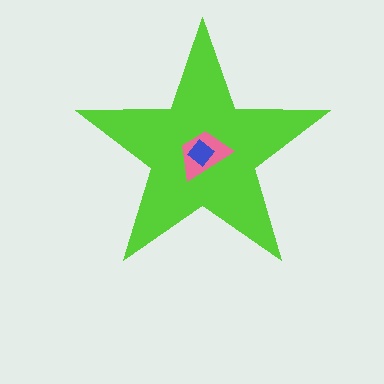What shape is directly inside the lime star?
The pink trapezoid.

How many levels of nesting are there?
3.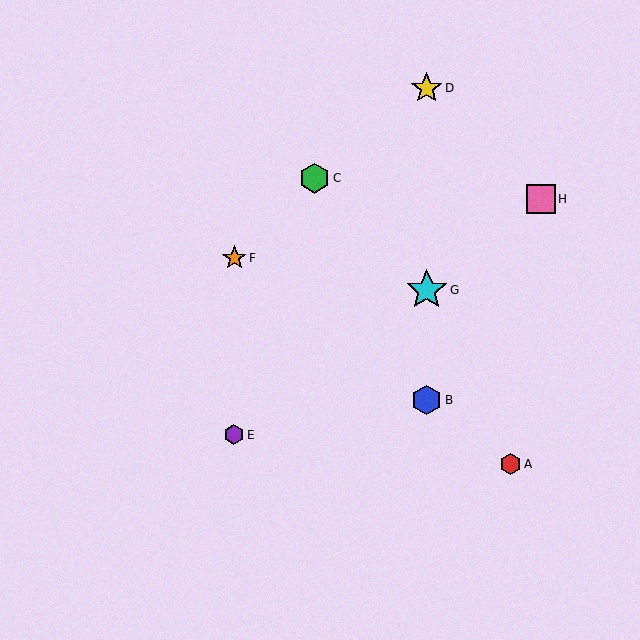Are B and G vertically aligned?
Yes, both are at x≈427.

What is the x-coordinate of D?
Object D is at x≈427.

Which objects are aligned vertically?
Objects B, D, G are aligned vertically.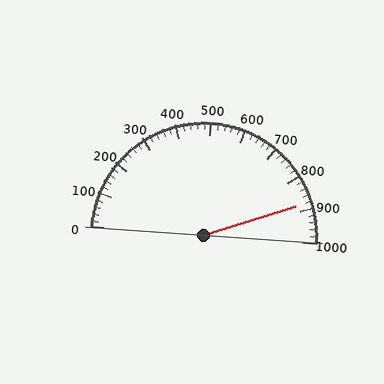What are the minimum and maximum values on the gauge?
The gauge ranges from 0 to 1000.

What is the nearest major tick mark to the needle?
The nearest major tick mark is 900.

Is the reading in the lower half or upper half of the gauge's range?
The reading is in the upper half of the range (0 to 1000).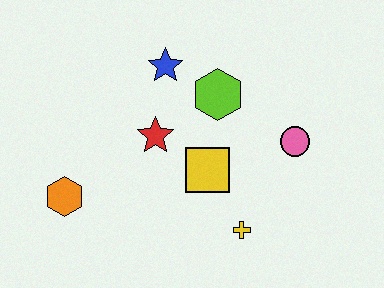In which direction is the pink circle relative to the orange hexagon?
The pink circle is to the right of the orange hexagon.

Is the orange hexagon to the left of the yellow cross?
Yes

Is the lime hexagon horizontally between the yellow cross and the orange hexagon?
Yes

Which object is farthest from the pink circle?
The orange hexagon is farthest from the pink circle.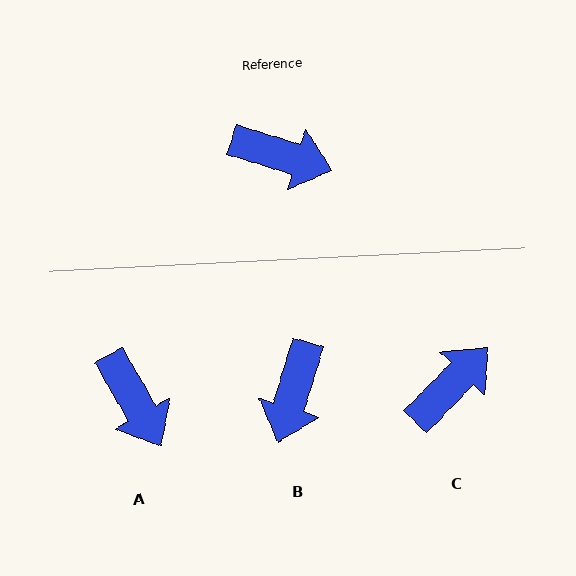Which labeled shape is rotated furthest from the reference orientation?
B, about 90 degrees away.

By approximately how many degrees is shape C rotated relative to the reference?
Approximately 63 degrees counter-clockwise.